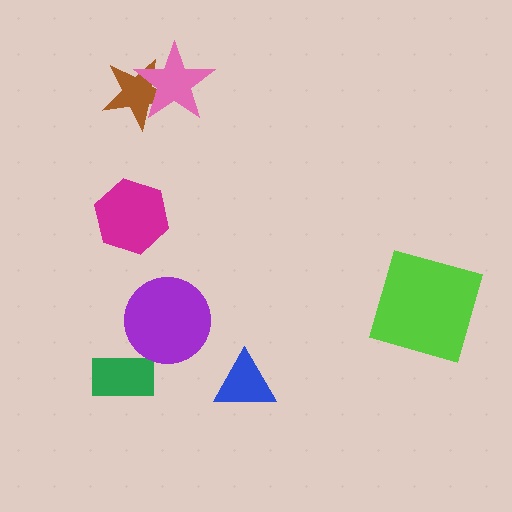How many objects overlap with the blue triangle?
0 objects overlap with the blue triangle.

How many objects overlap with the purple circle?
0 objects overlap with the purple circle.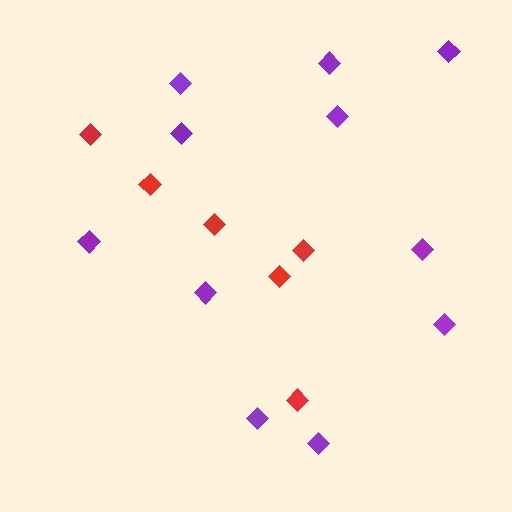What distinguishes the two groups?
There are 2 groups: one group of red diamonds (6) and one group of purple diamonds (11).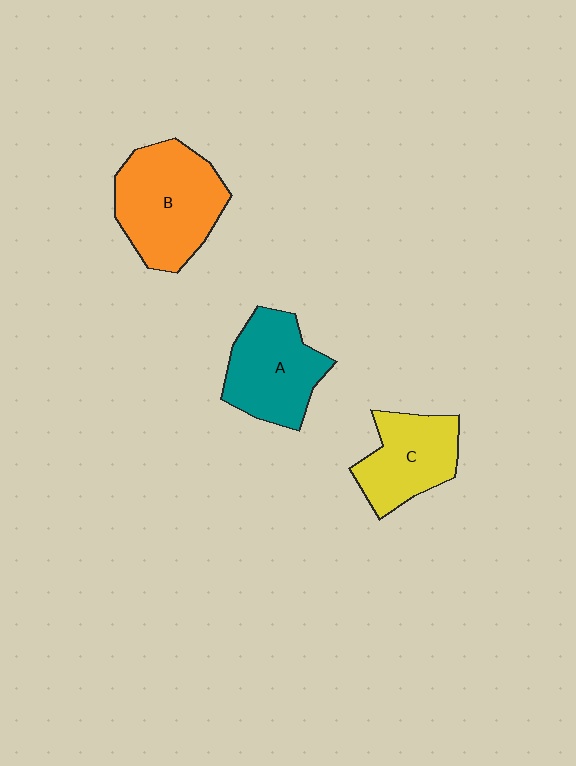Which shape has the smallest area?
Shape C (yellow).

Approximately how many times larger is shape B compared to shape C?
Approximately 1.4 times.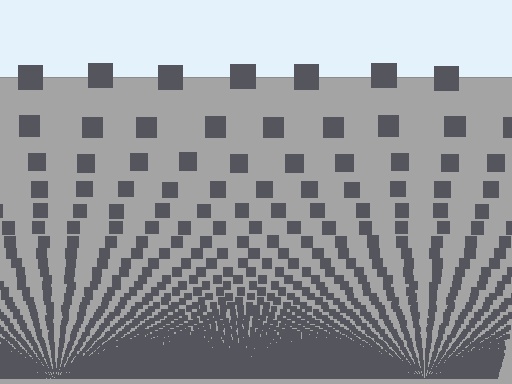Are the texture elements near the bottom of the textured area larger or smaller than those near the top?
Smaller. The gradient is inverted — elements near the bottom are smaller and denser.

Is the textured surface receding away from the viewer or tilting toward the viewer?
The surface appears to tilt toward the viewer. Texture elements get larger and sparser toward the top.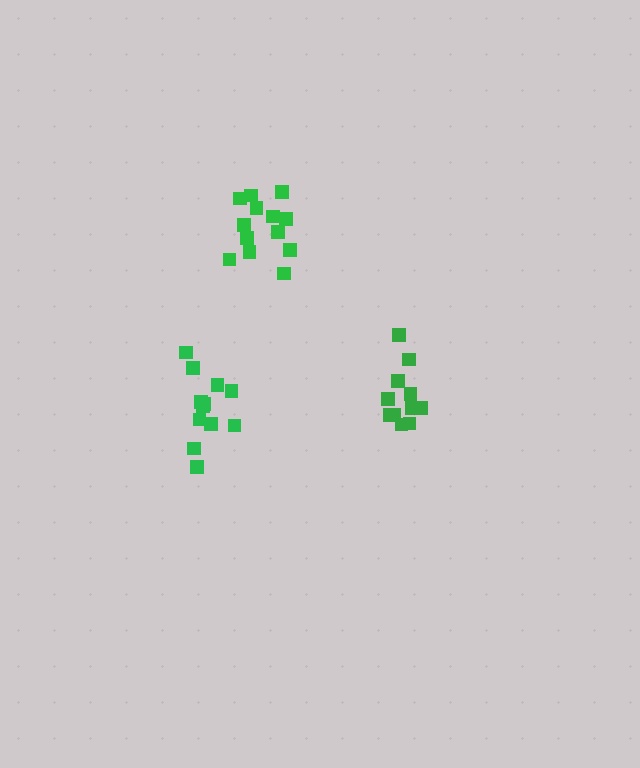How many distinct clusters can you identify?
There are 3 distinct clusters.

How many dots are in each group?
Group 1: 13 dots, Group 2: 12 dots, Group 3: 11 dots (36 total).